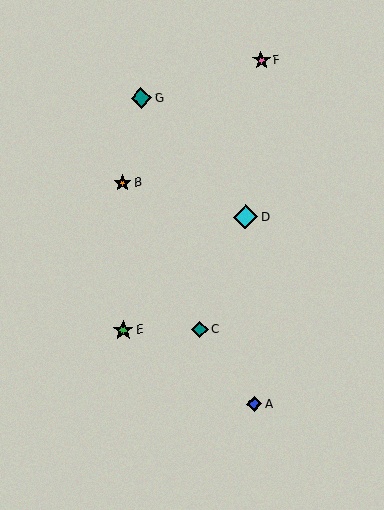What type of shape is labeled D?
Shape D is a cyan diamond.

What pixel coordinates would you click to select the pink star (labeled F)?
Click at (261, 60) to select the pink star F.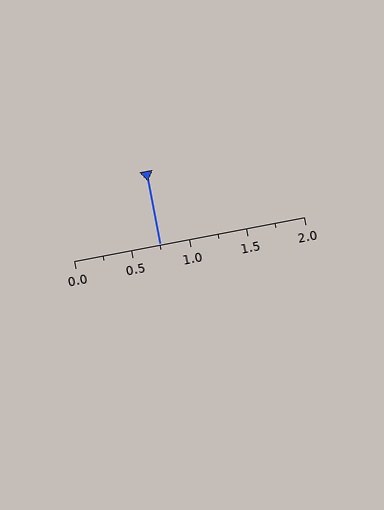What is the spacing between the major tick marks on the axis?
The major ticks are spaced 0.5 apart.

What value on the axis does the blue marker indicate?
The marker indicates approximately 0.75.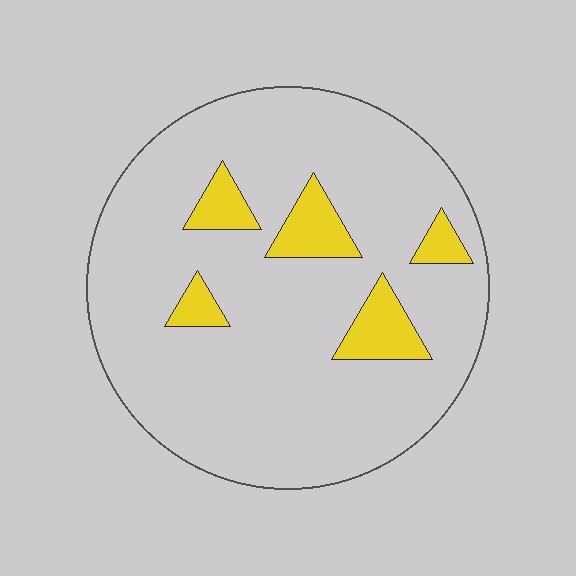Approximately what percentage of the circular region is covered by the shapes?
Approximately 10%.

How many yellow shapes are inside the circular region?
5.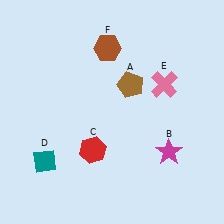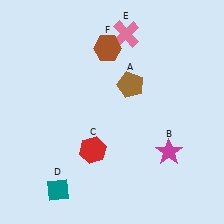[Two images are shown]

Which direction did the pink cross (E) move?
The pink cross (E) moved up.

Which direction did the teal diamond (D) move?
The teal diamond (D) moved down.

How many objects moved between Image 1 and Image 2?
2 objects moved between the two images.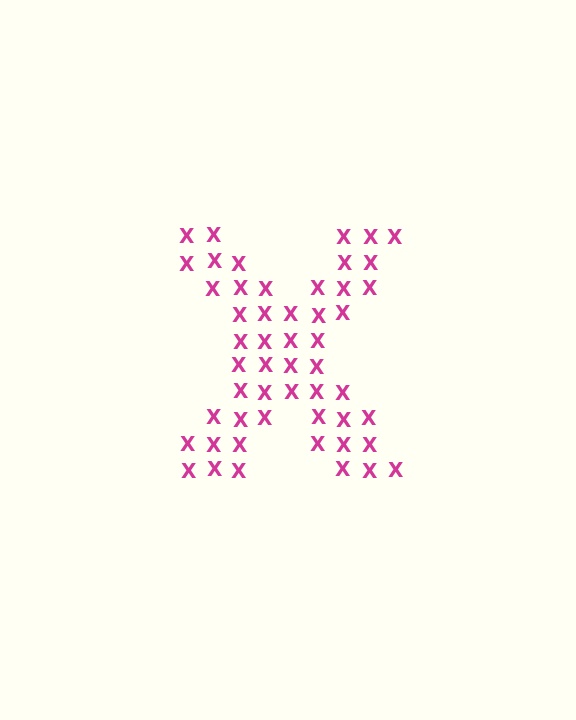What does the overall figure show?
The overall figure shows the letter X.